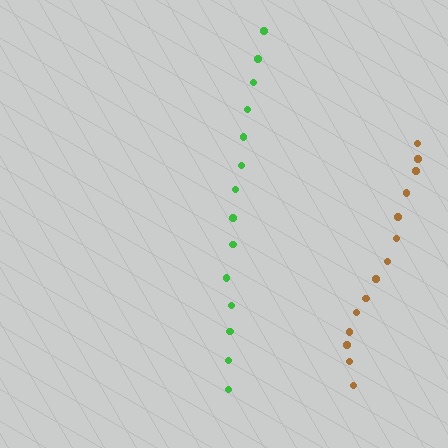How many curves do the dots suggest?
There are 2 distinct paths.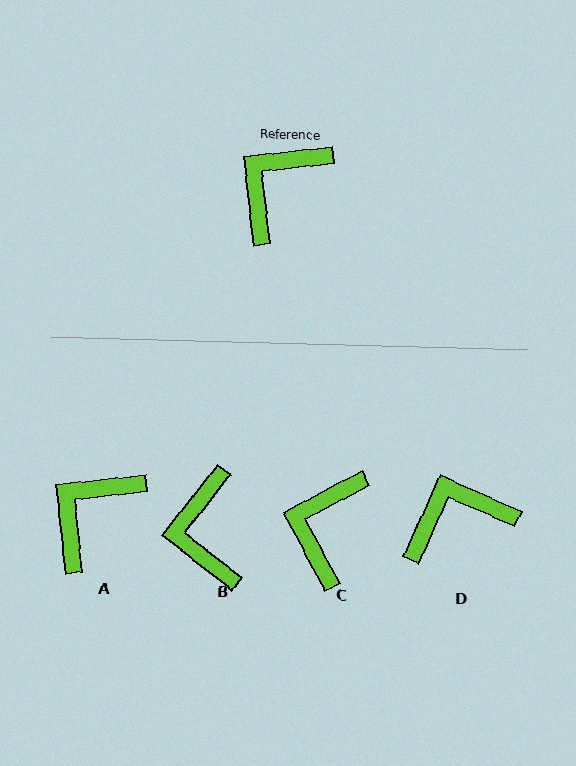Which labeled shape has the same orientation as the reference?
A.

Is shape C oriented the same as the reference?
No, it is off by about 22 degrees.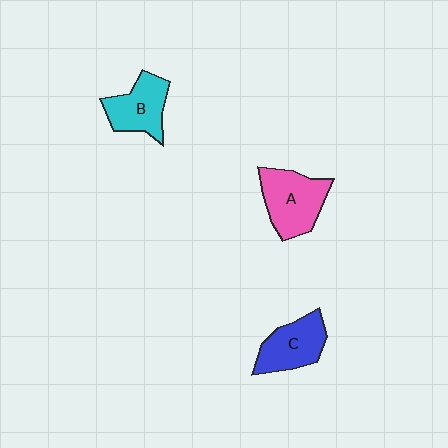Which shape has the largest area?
Shape A (pink).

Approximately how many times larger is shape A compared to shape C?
Approximately 1.2 times.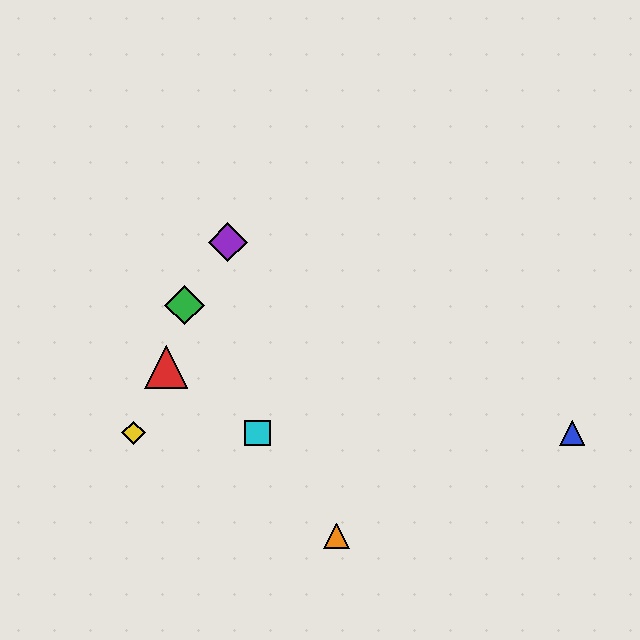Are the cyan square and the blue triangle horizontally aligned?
Yes, both are at y≈433.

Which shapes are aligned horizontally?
The blue triangle, the yellow diamond, the cyan square are aligned horizontally.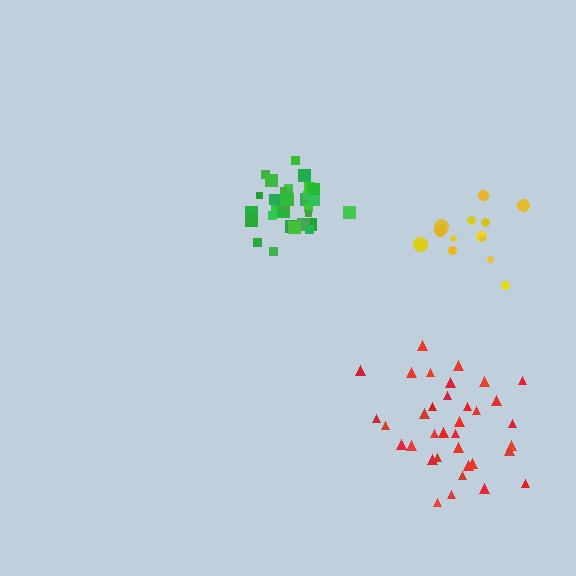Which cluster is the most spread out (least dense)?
Yellow.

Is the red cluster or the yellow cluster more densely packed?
Red.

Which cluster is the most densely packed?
Green.